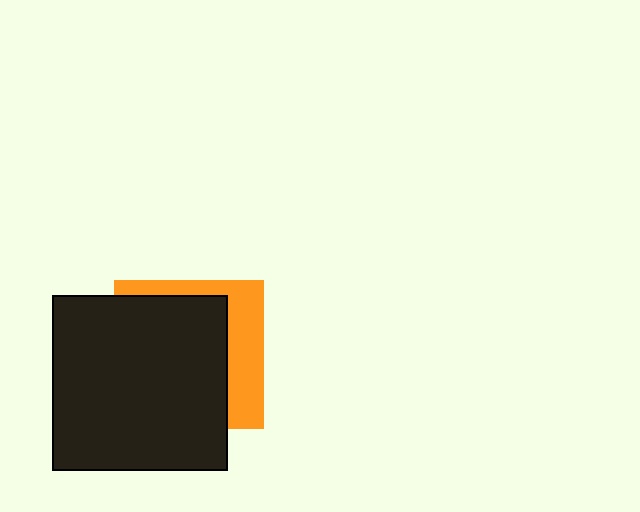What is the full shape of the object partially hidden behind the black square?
The partially hidden object is an orange square.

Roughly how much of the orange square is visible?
A small part of it is visible (roughly 32%).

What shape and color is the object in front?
The object in front is a black square.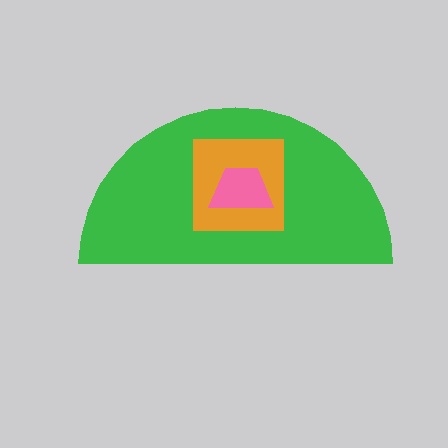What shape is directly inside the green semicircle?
The orange square.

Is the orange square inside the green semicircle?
Yes.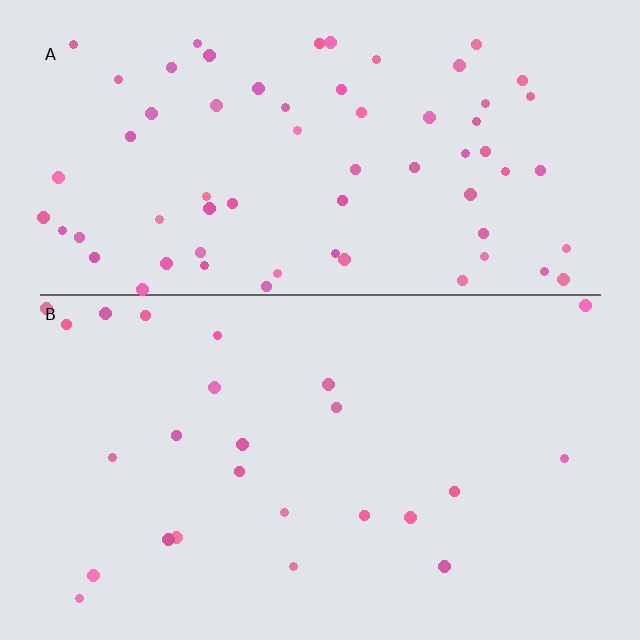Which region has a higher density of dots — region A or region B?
A (the top).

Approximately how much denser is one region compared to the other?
Approximately 2.7× — region A over region B.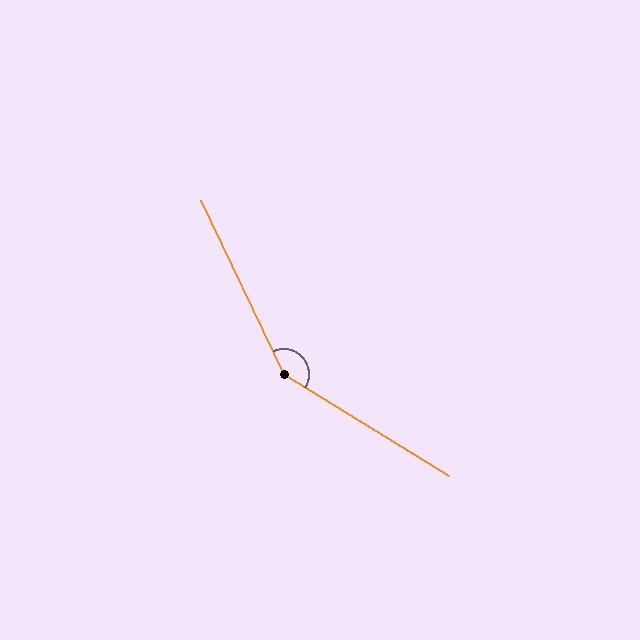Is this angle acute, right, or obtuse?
It is obtuse.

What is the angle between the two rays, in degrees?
Approximately 147 degrees.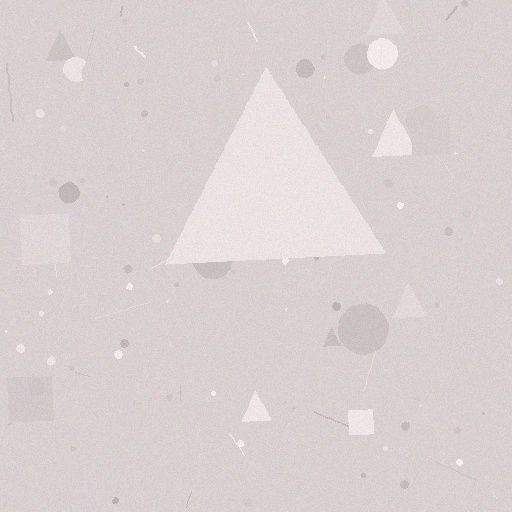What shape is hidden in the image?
A triangle is hidden in the image.